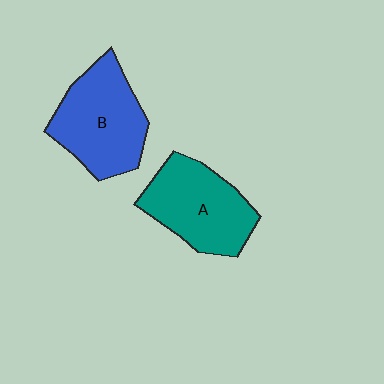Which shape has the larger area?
Shape B (blue).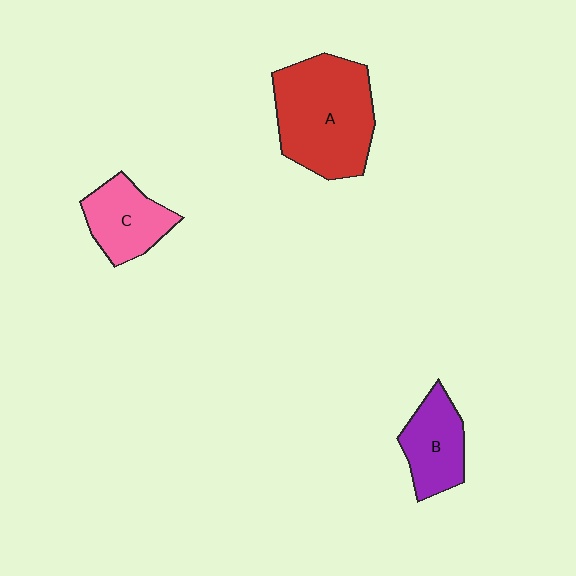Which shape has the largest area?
Shape A (red).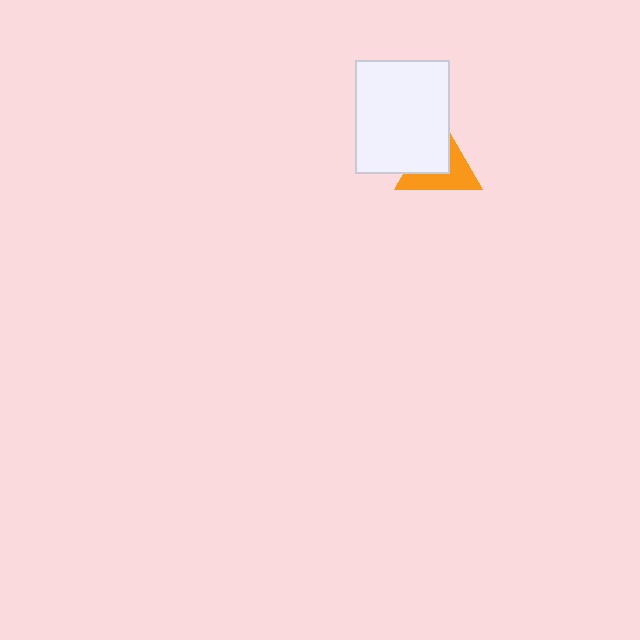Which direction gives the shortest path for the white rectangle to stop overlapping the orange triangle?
Moving toward the upper-left gives the shortest separation.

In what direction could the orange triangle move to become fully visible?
The orange triangle could move toward the lower-right. That would shift it out from behind the white rectangle entirely.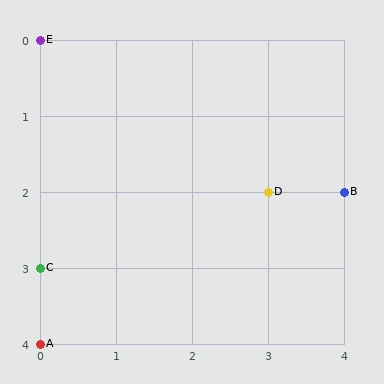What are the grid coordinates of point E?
Point E is at grid coordinates (0, 0).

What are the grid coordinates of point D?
Point D is at grid coordinates (3, 2).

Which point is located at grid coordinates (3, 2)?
Point D is at (3, 2).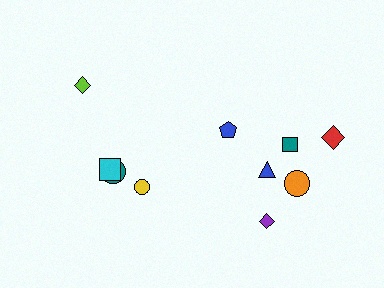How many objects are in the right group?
There are 6 objects.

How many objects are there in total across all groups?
There are 10 objects.